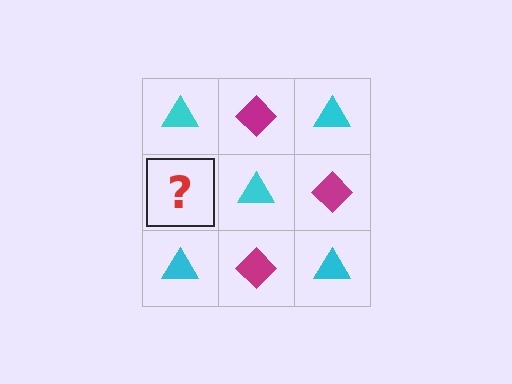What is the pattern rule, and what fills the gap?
The rule is that it alternates cyan triangle and magenta diamond in a checkerboard pattern. The gap should be filled with a magenta diamond.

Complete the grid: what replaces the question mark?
The question mark should be replaced with a magenta diamond.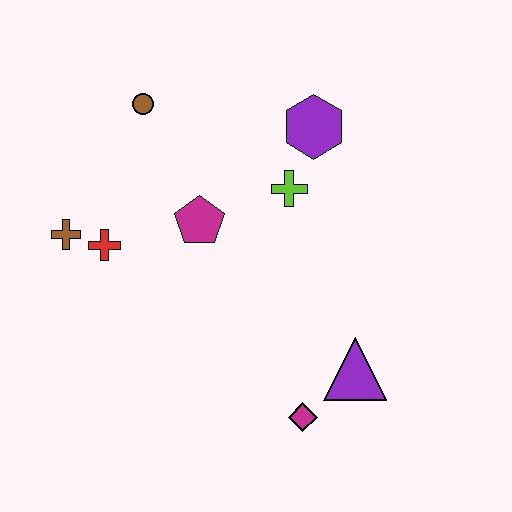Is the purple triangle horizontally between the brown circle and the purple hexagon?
No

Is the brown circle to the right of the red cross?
Yes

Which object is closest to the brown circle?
The magenta pentagon is closest to the brown circle.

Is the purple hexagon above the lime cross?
Yes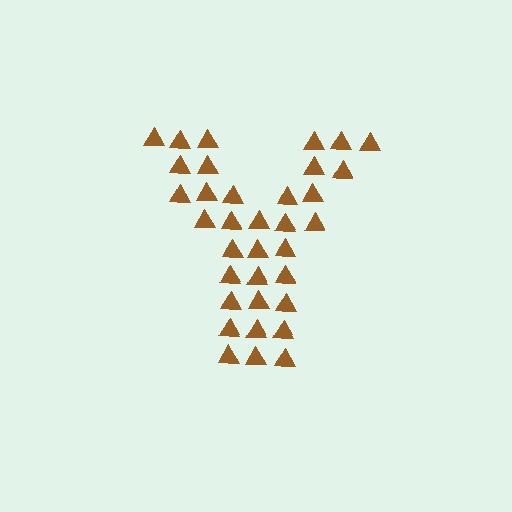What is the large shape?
The large shape is the letter Y.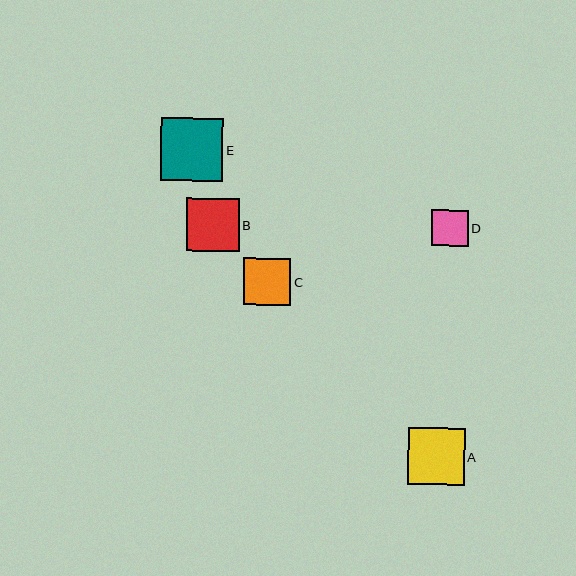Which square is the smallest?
Square D is the smallest with a size of approximately 37 pixels.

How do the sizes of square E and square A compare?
Square E and square A are approximately the same size.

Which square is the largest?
Square E is the largest with a size of approximately 63 pixels.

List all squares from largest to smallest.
From largest to smallest: E, A, B, C, D.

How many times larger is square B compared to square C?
Square B is approximately 1.1 times the size of square C.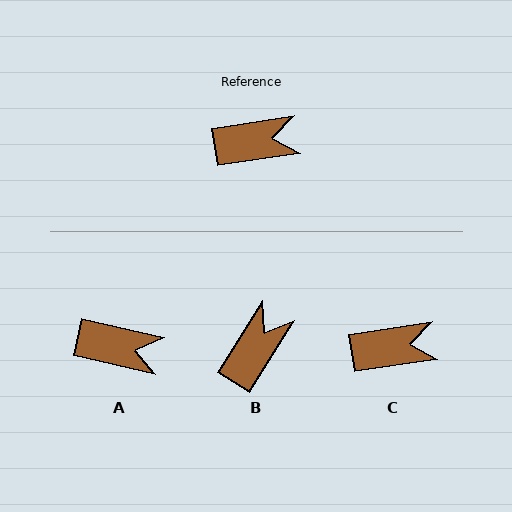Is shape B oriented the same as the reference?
No, it is off by about 50 degrees.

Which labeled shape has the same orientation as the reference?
C.